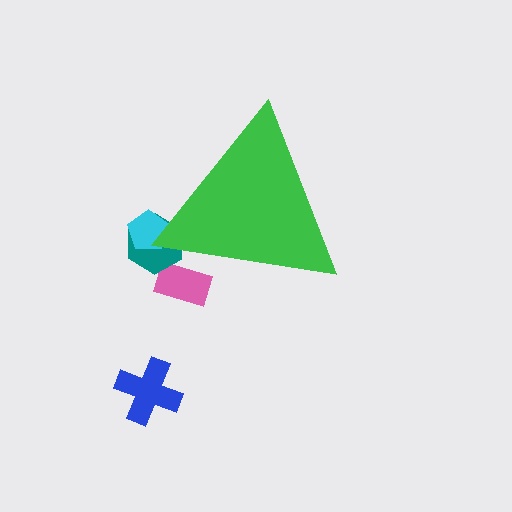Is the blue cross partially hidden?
No, the blue cross is fully visible.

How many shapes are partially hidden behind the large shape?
3 shapes are partially hidden.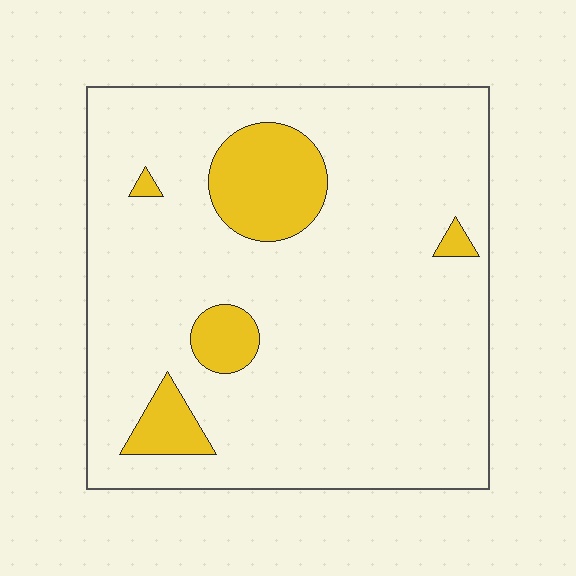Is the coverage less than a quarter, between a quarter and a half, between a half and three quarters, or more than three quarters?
Less than a quarter.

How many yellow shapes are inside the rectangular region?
5.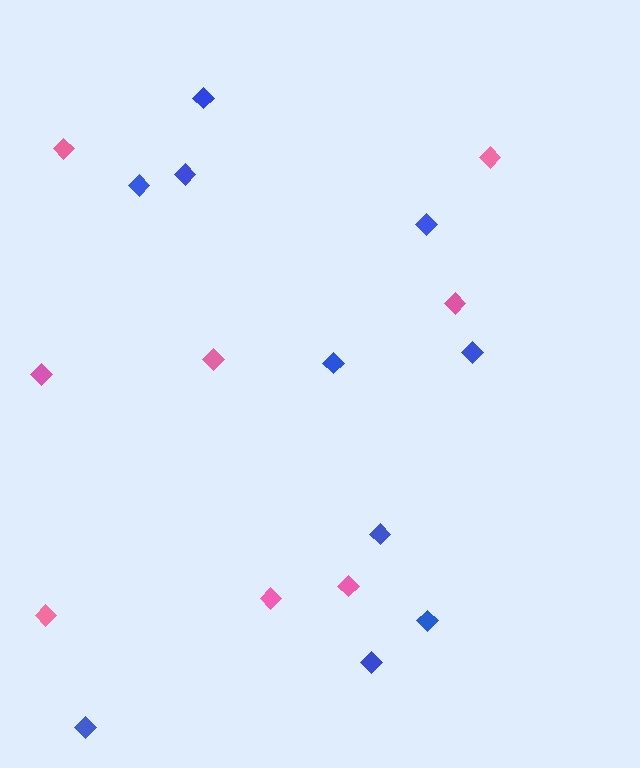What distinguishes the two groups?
There are 2 groups: one group of pink diamonds (8) and one group of blue diamonds (10).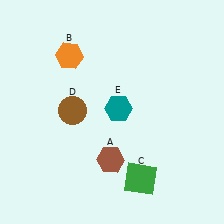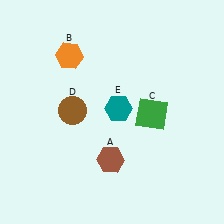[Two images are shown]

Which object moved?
The green square (C) moved up.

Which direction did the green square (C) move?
The green square (C) moved up.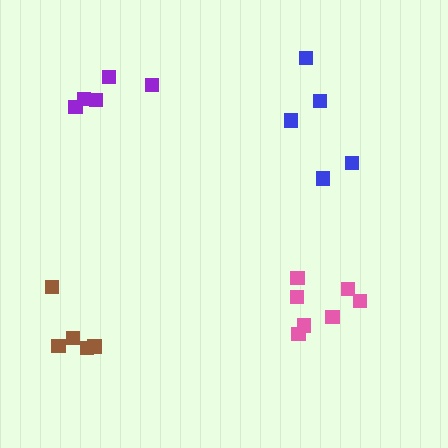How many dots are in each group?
Group 1: 5 dots, Group 2: 7 dots, Group 3: 5 dots, Group 4: 5 dots (22 total).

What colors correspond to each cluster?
The clusters are colored: brown, pink, blue, purple.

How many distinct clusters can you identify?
There are 4 distinct clusters.